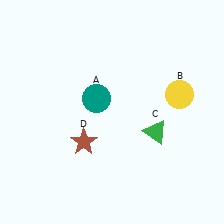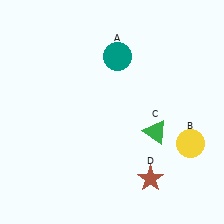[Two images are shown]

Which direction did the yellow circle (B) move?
The yellow circle (B) moved down.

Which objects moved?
The objects that moved are: the teal circle (A), the yellow circle (B), the brown star (D).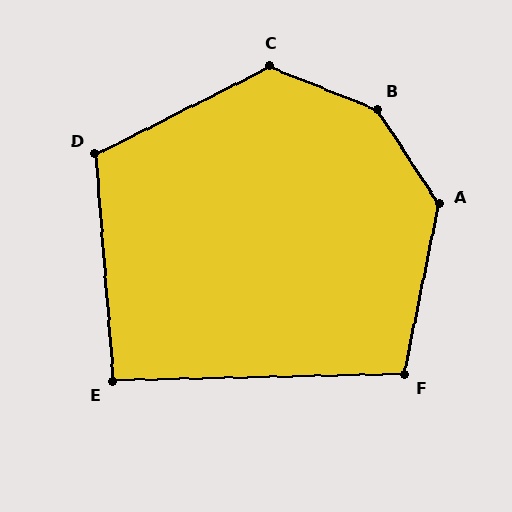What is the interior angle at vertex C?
Approximately 131 degrees (obtuse).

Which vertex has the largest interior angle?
B, at approximately 145 degrees.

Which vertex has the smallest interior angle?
E, at approximately 93 degrees.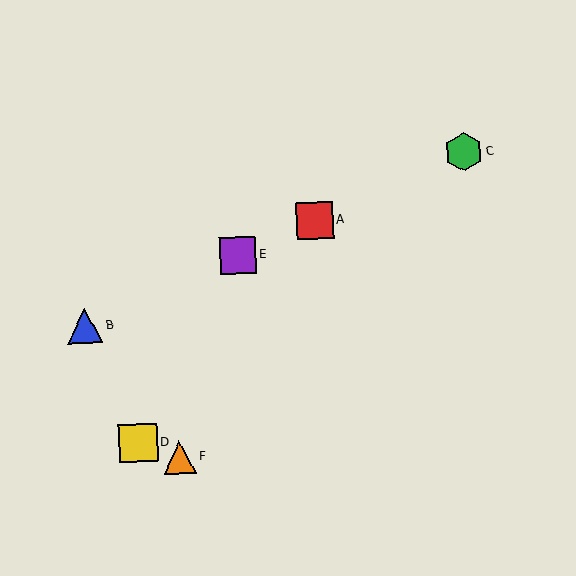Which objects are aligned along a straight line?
Objects A, B, C, E are aligned along a straight line.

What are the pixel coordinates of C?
Object C is at (464, 152).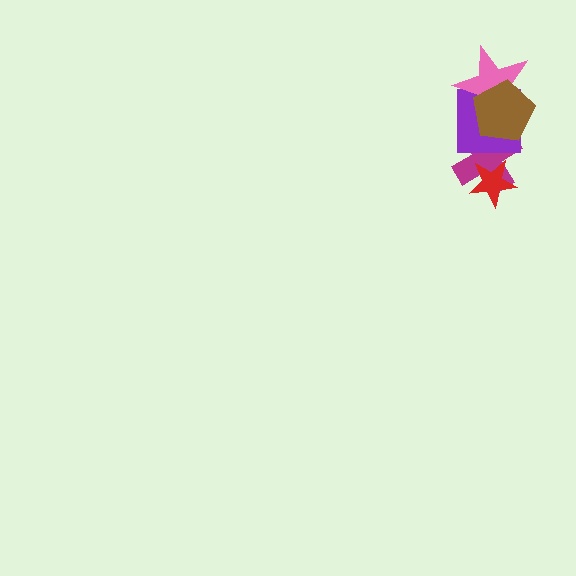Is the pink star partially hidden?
Yes, it is partially covered by another shape.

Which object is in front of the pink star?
The brown pentagon is in front of the pink star.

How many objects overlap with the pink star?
2 objects overlap with the pink star.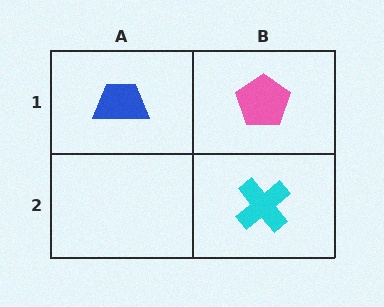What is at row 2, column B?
A cyan cross.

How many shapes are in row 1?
2 shapes.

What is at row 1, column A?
A blue trapezoid.